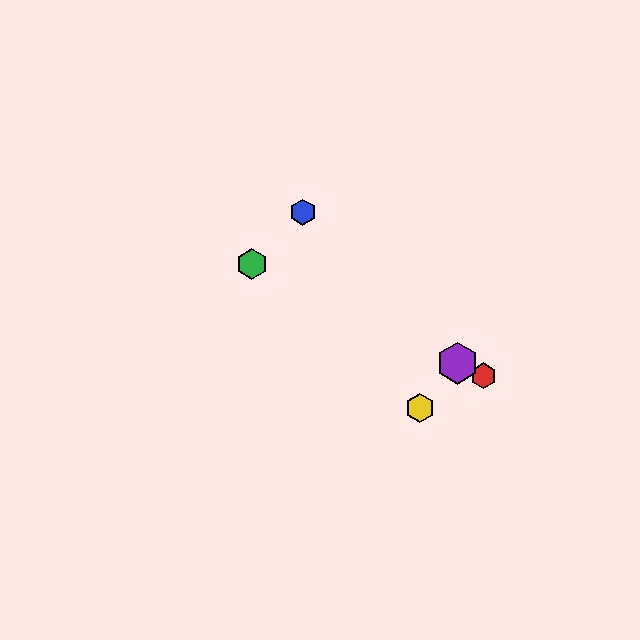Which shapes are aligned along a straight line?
The red hexagon, the green hexagon, the purple hexagon are aligned along a straight line.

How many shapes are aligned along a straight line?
3 shapes (the red hexagon, the green hexagon, the purple hexagon) are aligned along a straight line.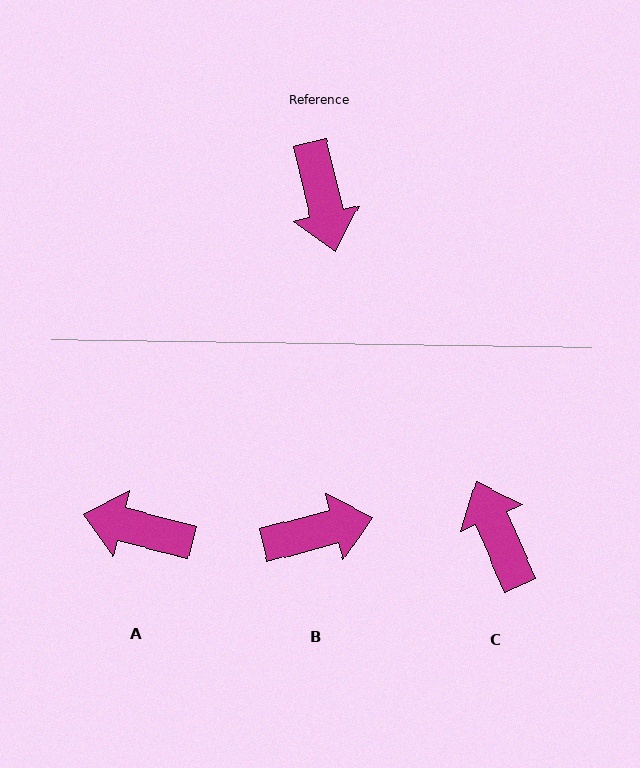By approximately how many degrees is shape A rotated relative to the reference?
Approximately 118 degrees clockwise.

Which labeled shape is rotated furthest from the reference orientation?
C, about 170 degrees away.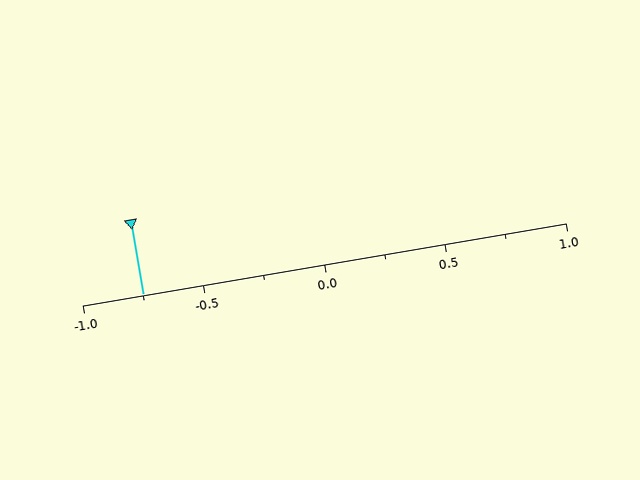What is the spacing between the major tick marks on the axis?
The major ticks are spaced 0.5 apart.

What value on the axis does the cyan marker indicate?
The marker indicates approximately -0.75.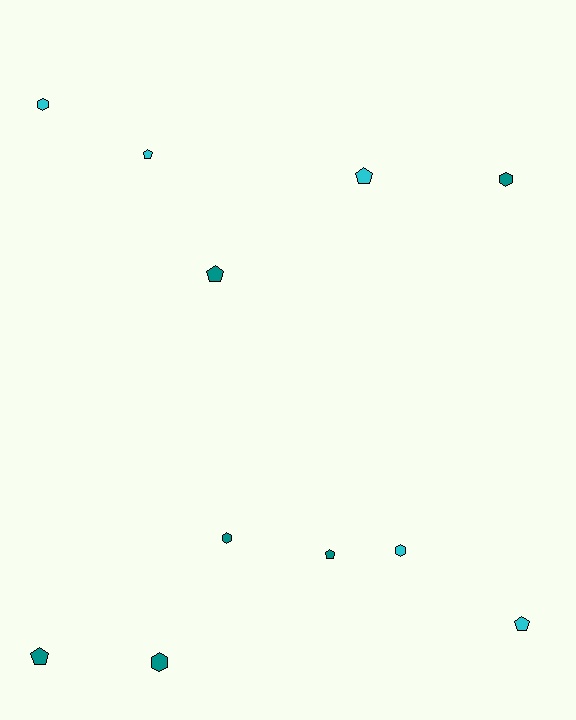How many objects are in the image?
There are 11 objects.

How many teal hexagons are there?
There are 3 teal hexagons.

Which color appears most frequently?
Teal, with 6 objects.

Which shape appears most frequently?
Pentagon, with 6 objects.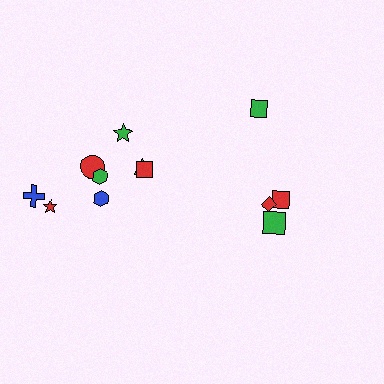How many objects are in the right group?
There are 4 objects.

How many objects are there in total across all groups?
There are 12 objects.